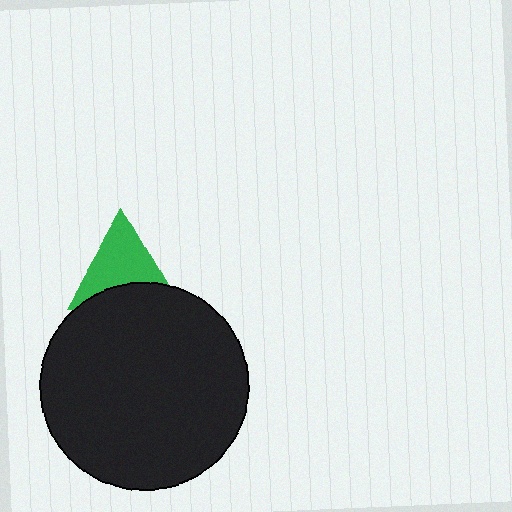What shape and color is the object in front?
The object in front is a black circle.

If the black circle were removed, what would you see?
You would see the complete green triangle.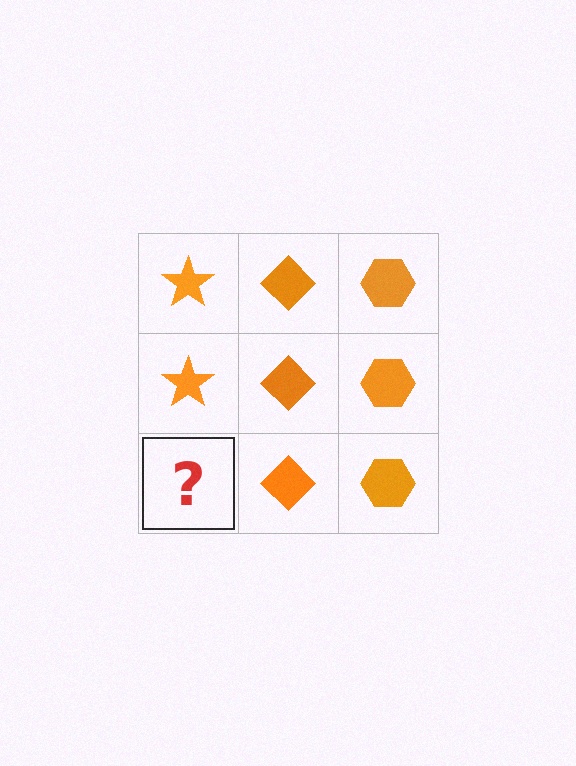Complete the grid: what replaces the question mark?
The question mark should be replaced with an orange star.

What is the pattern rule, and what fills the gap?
The rule is that each column has a consistent shape. The gap should be filled with an orange star.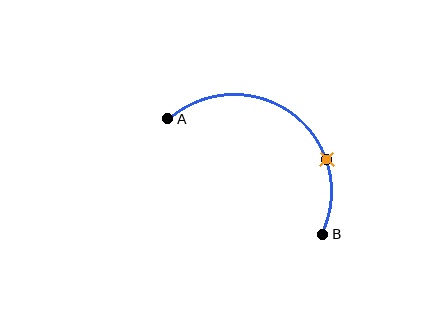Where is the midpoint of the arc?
The arc midpoint is the point on the curve farthest from the straight line joining A and B. It sits above and to the right of that line.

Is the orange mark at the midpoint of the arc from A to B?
No. The orange mark lies on the arc but is closer to endpoint B. The arc midpoint would be at the point on the curve equidistant along the arc from both A and B.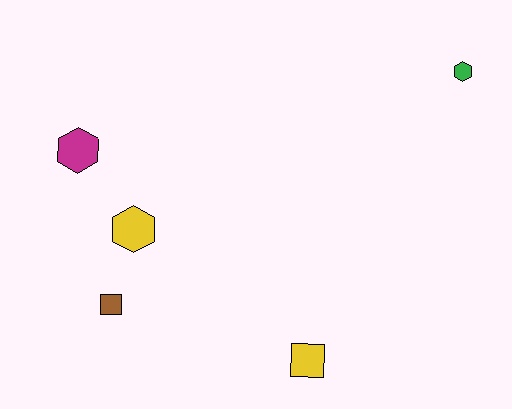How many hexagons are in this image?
There are 3 hexagons.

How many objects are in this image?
There are 5 objects.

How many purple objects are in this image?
There are no purple objects.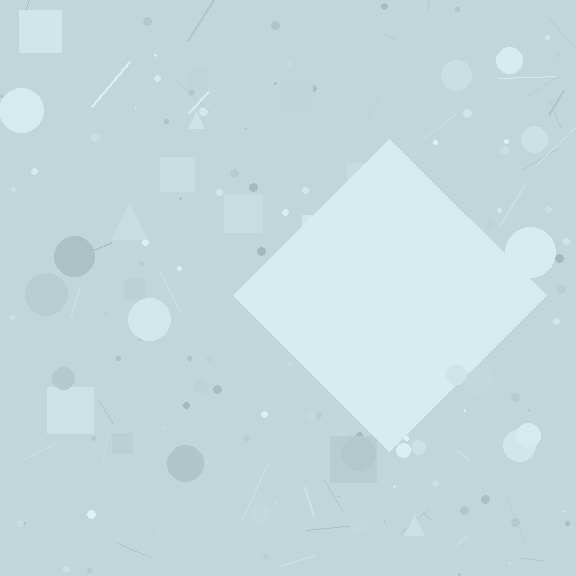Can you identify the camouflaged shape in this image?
The camouflaged shape is a diamond.